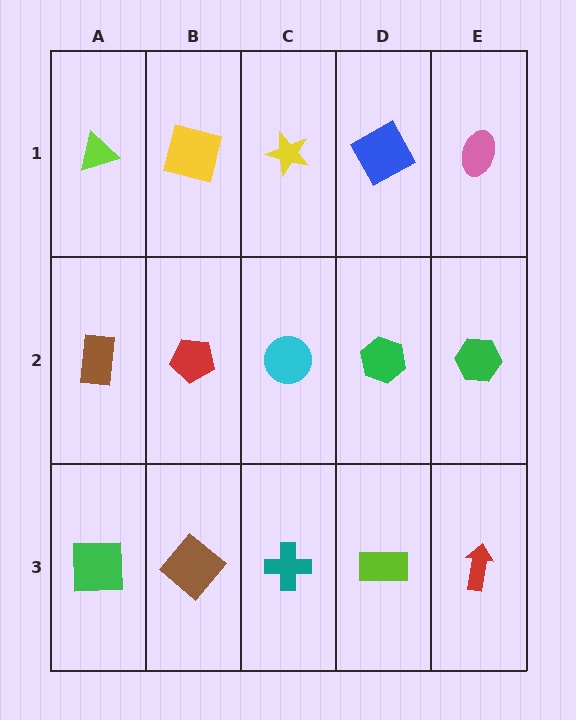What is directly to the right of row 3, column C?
A lime rectangle.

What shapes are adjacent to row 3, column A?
A brown rectangle (row 2, column A), a brown diamond (row 3, column B).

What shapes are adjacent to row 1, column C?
A cyan circle (row 2, column C), a yellow square (row 1, column B), a blue square (row 1, column D).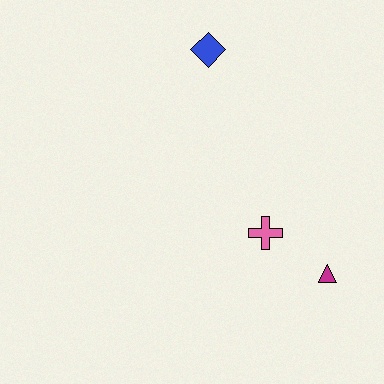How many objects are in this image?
There are 3 objects.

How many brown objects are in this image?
There are no brown objects.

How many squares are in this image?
There are no squares.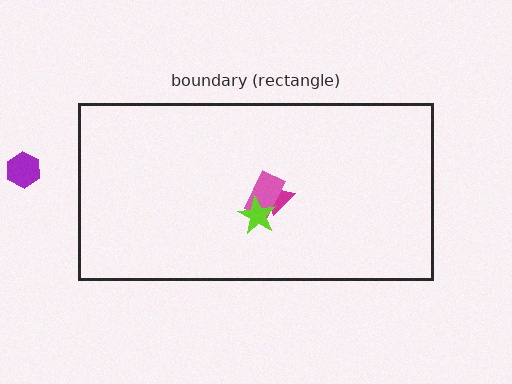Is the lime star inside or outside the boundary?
Inside.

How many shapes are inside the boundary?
3 inside, 1 outside.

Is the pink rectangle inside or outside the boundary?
Inside.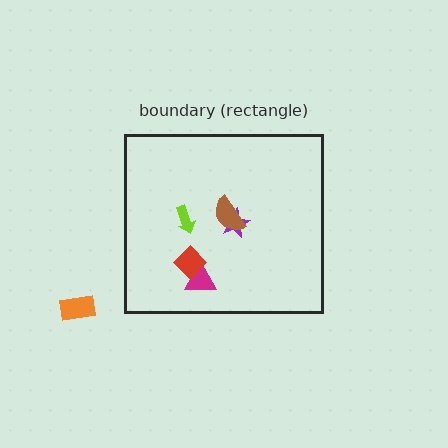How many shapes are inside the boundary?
5 inside, 1 outside.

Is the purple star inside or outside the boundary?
Inside.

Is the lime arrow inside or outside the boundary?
Inside.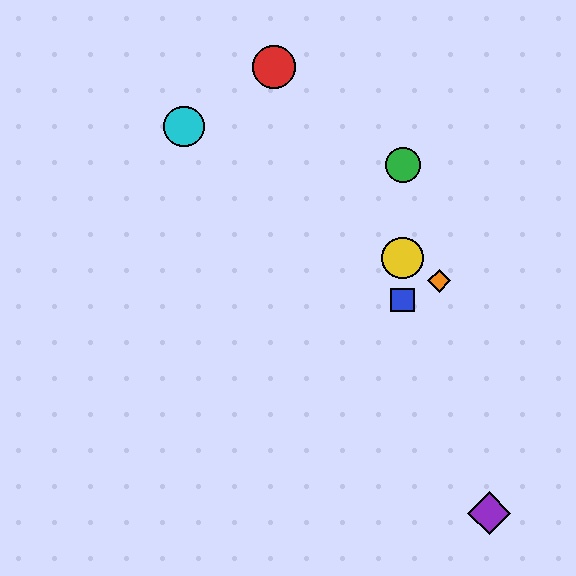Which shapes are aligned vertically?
The blue square, the green circle, the yellow circle are aligned vertically.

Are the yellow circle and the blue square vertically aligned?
Yes, both are at x≈403.